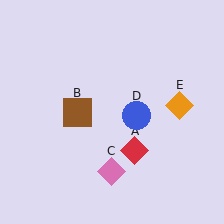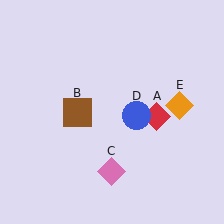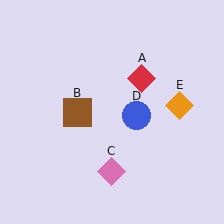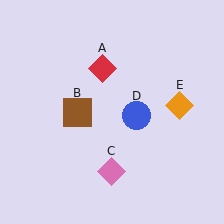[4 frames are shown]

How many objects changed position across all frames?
1 object changed position: red diamond (object A).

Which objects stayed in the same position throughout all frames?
Brown square (object B) and pink diamond (object C) and blue circle (object D) and orange diamond (object E) remained stationary.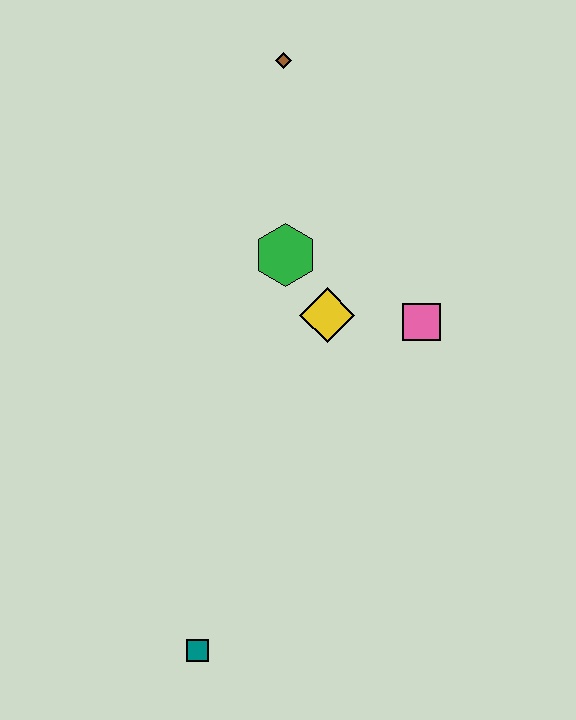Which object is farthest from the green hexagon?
The teal square is farthest from the green hexagon.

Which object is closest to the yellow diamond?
The green hexagon is closest to the yellow diamond.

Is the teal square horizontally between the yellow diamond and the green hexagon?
No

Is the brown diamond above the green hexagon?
Yes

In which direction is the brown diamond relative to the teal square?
The brown diamond is above the teal square.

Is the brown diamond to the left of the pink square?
Yes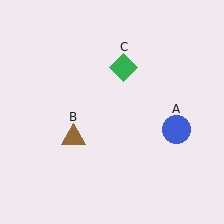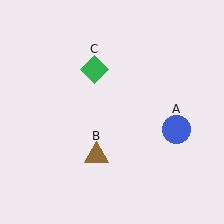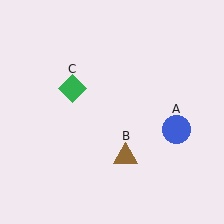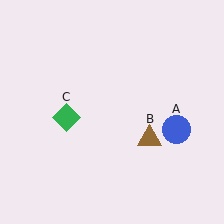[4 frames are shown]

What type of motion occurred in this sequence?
The brown triangle (object B), green diamond (object C) rotated counterclockwise around the center of the scene.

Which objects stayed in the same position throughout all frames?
Blue circle (object A) remained stationary.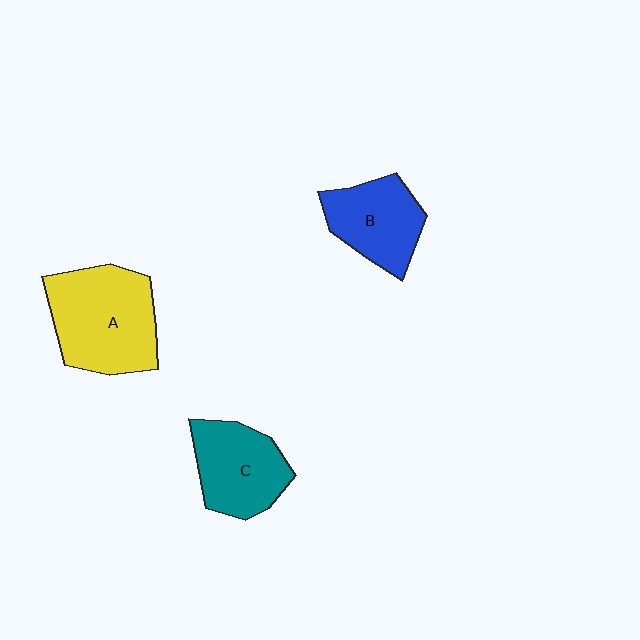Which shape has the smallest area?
Shape B (blue).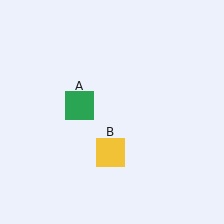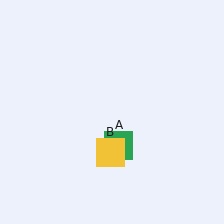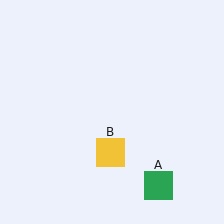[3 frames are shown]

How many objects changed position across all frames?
1 object changed position: green square (object A).